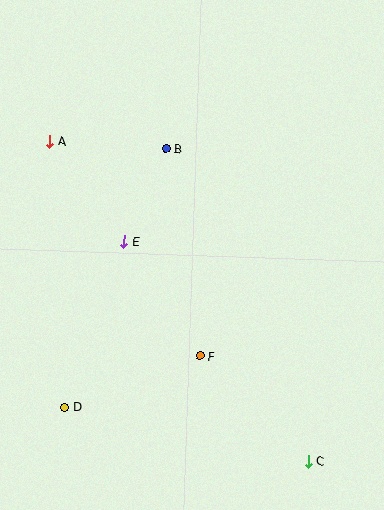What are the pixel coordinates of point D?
Point D is at (65, 407).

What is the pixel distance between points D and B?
The distance between D and B is 277 pixels.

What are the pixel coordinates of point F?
Point F is at (200, 356).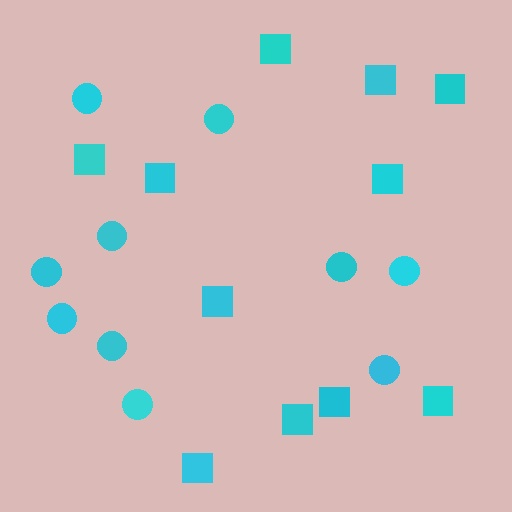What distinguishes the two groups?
There are 2 groups: one group of circles (10) and one group of squares (11).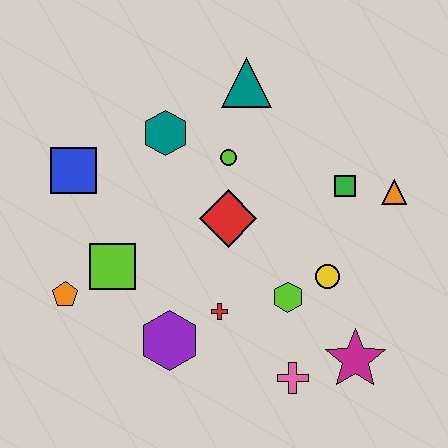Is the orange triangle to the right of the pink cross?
Yes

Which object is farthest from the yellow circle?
The blue square is farthest from the yellow circle.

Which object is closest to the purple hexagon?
The red cross is closest to the purple hexagon.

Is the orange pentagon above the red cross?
Yes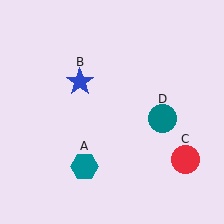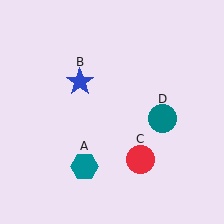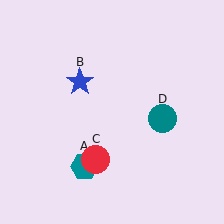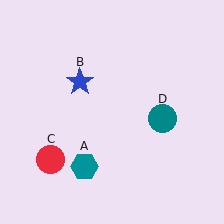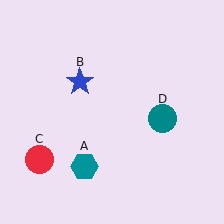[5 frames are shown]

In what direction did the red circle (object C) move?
The red circle (object C) moved left.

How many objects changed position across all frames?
1 object changed position: red circle (object C).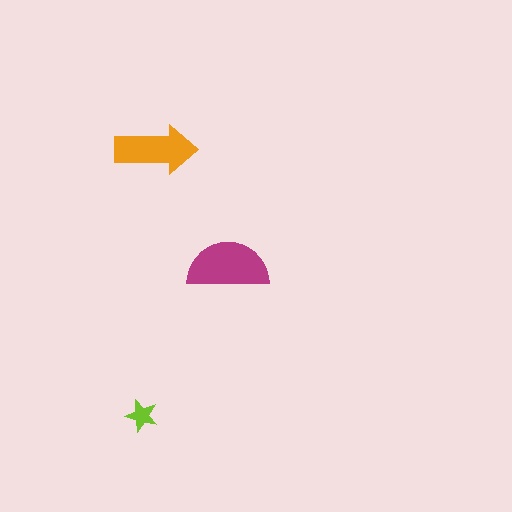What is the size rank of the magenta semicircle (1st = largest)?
1st.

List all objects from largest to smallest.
The magenta semicircle, the orange arrow, the lime star.